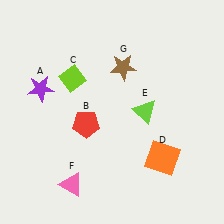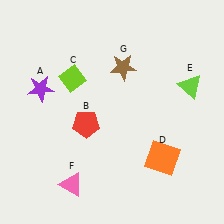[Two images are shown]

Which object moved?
The lime triangle (E) moved right.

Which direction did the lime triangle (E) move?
The lime triangle (E) moved right.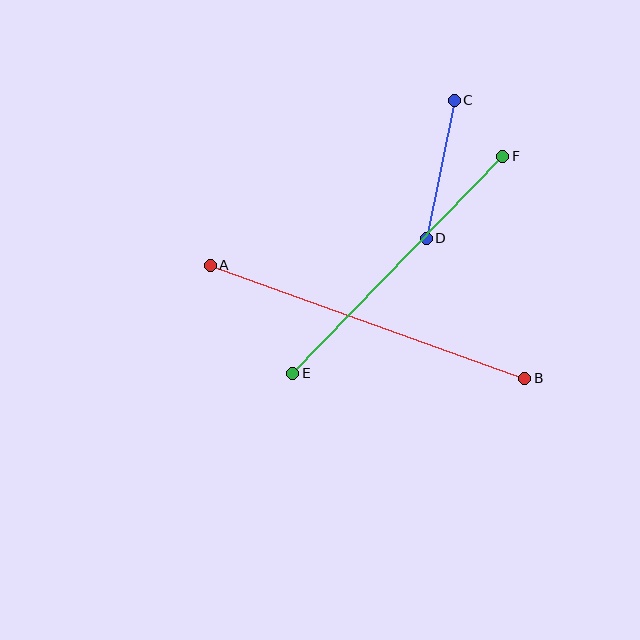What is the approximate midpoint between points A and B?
The midpoint is at approximately (368, 322) pixels.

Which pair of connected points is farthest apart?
Points A and B are farthest apart.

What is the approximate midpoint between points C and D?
The midpoint is at approximately (440, 169) pixels.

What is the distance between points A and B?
The distance is approximately 334 pixels.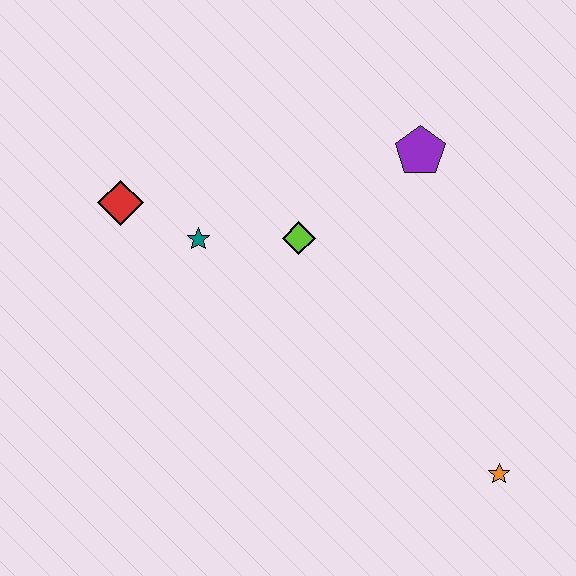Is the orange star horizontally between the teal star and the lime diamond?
No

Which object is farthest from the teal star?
The orange star is farthest from the teal star.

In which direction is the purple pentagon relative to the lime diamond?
The purple pentagon is to the right of the lime diamond.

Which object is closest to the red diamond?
The teal star is closest to the red diamond.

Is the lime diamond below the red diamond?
Yes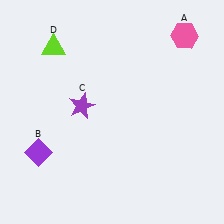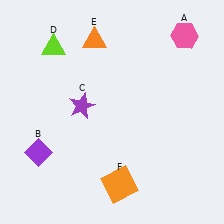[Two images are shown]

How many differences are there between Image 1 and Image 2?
There are 2 differences between the two images.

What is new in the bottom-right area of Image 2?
An orange square (F) was added in the bottom-right area of Image 2.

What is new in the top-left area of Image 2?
An orange triangle (E) was added in the top-left area of Image 2.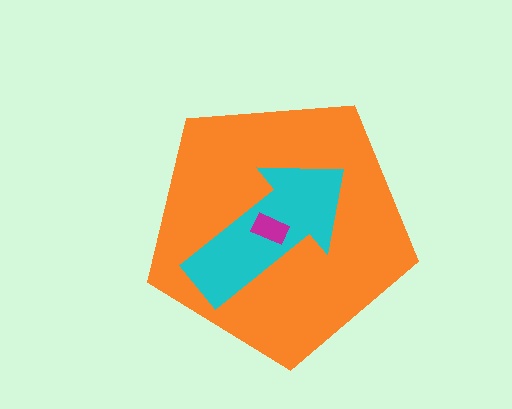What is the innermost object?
The magenta rectangle.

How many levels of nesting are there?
3.